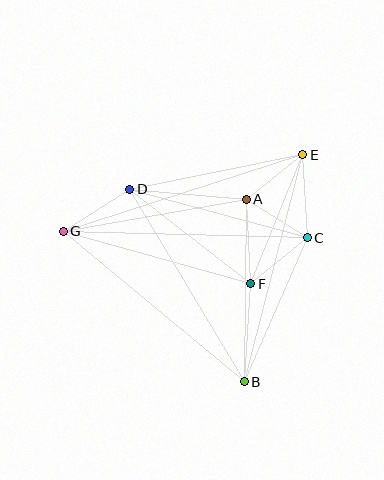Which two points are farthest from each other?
Points E and G are farthest from each other.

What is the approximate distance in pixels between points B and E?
The distance between B and E is approximately 235 pixels.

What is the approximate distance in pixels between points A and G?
The distance between A and G is approximately 186 pixels.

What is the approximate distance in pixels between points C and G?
The distance between C and G is approximately 244 pixels.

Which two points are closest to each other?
Points A and E are closest to each other.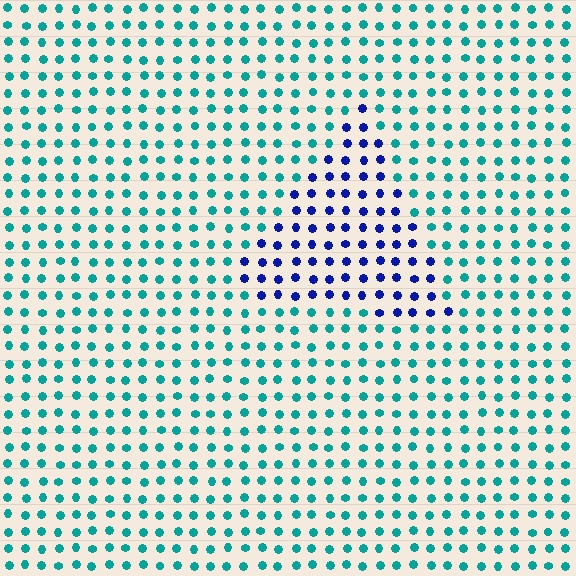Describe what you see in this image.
The image is filled with small teal elements in a uniform arrangement. A triangle-shaped region is visible where the elements are tinted to a slightly different hue, forming a subtle color boundary.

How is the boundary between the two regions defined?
The boundary is defined purely by a slight shift in hue (about 58 degrees). Spacing, size, and orientation are identical on both sides.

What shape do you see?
I see a triangle.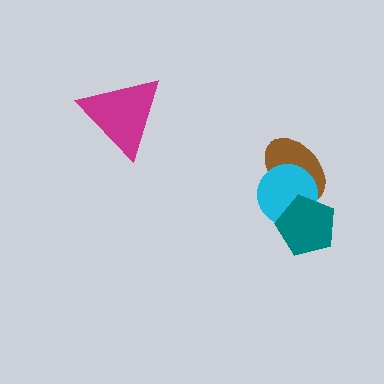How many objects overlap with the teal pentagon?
2 objects overlap with the teal pentagon.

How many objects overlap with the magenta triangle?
0 objects overlap with the magenta triangle.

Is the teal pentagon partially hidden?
No, no other shape covers it.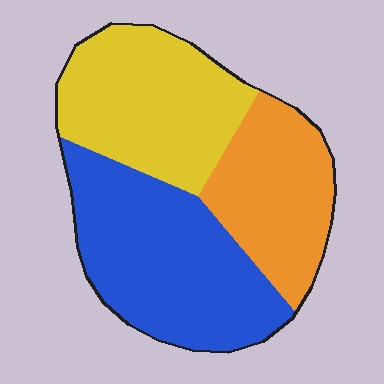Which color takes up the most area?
Blue, at roughly 40%.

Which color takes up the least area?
Orange, at roughly 25%.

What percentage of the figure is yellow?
Yellow covers around 35% of the figure.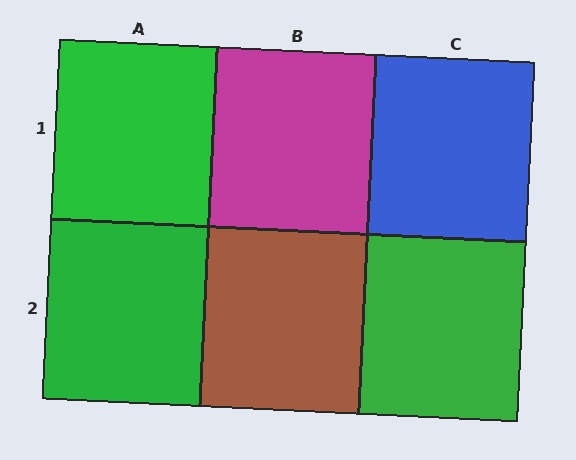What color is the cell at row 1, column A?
Green.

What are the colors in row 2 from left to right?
Green, brown, green.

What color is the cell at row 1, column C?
Blue.